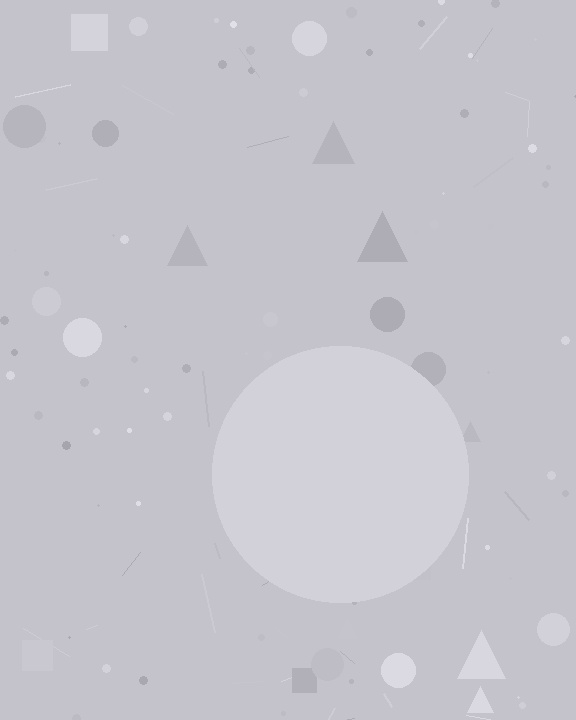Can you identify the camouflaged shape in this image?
The camouflaged shape is a circle.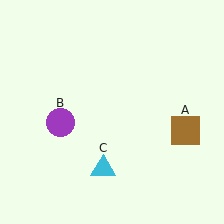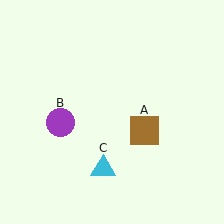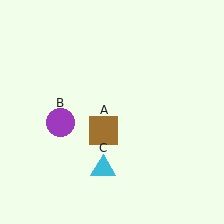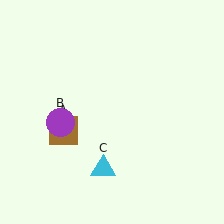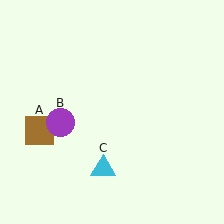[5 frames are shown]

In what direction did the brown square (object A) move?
The brown square (object A) moved left.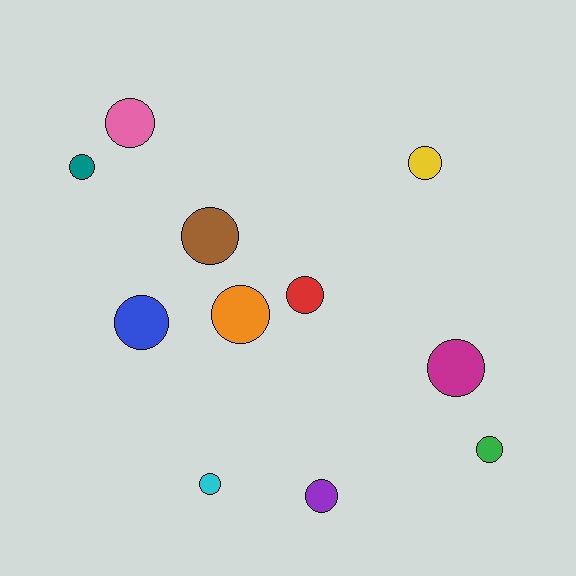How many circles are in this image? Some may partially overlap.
There are 11 circles.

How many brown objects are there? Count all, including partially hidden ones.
There is 1 brown object.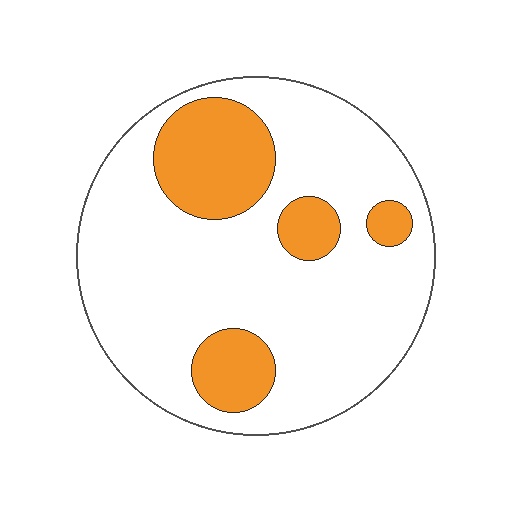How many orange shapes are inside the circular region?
4.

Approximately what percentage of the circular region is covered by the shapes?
Approximately 20%.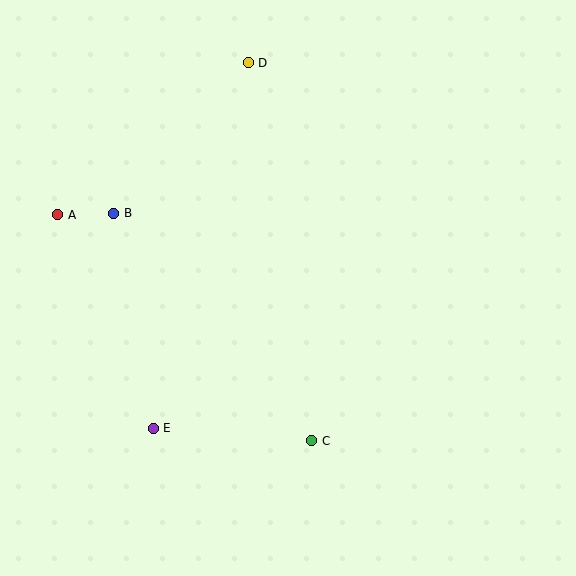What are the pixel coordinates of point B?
Point B is at (114, 213).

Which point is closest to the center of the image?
Point C at (312, 441) is closest to the center.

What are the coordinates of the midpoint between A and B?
The midpoint between A and B is at (86, 214).